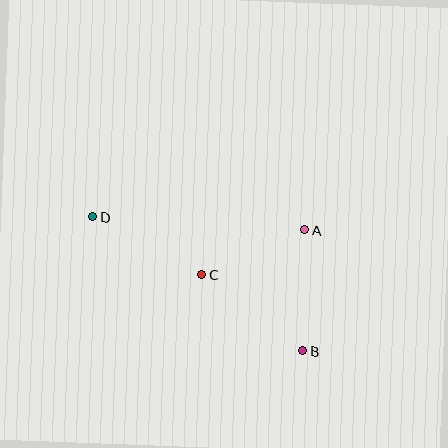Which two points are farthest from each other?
Points B and D are farthest from each other.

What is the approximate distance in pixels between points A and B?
The distance between A and B is approximately 121 pixels.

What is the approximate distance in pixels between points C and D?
The distance between C and D is approximately 123 pixels.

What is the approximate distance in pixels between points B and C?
The distance between B and C is approximately 127 pixels.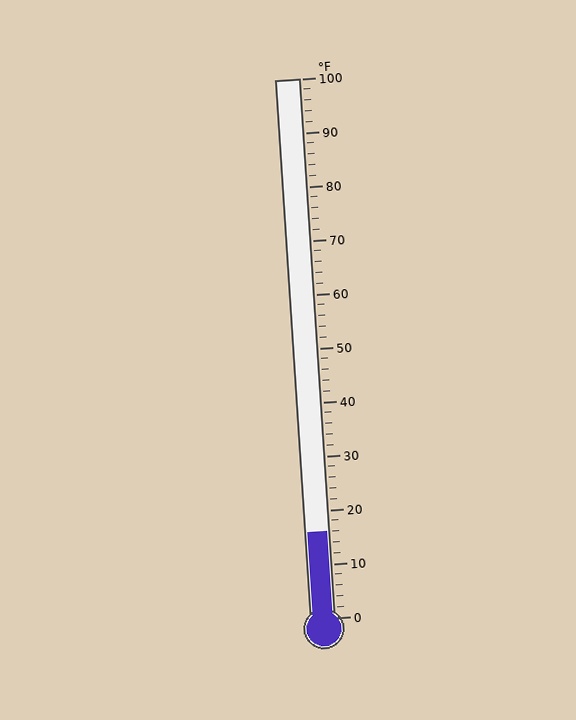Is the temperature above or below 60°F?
The temperature is below 60°F.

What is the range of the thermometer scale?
The thermometer scale ranges from 0°F to 100°F.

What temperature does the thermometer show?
The thermometer shows approximately 16°F.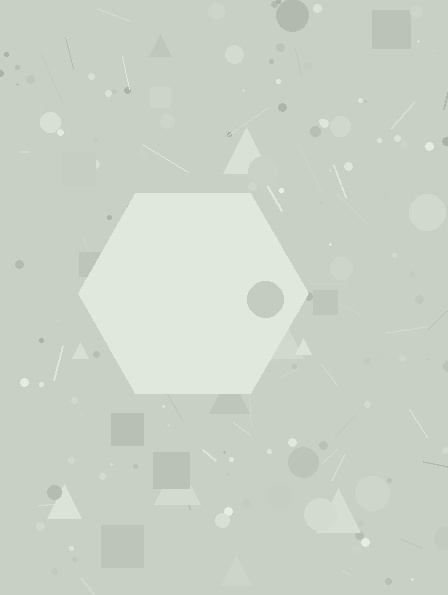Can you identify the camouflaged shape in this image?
The camouflaged shape is a hexagon.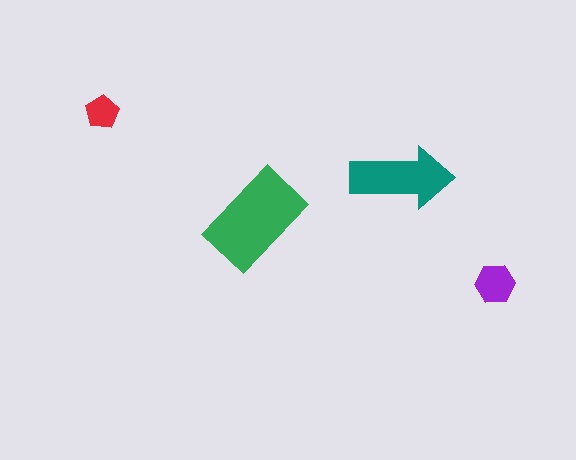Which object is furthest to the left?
The red pentagon is leftmost.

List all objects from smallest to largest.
The red pentagon, the purple hexagon, the teal arrow, the green rectangle.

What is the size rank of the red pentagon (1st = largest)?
4th.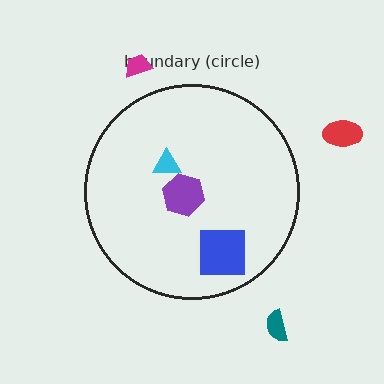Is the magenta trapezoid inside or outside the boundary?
Outside.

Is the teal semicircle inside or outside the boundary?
Outside.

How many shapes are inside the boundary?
3 inside, 3 outside.